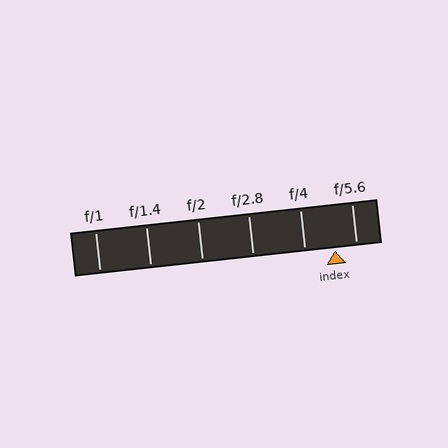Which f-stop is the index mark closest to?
The index mark is closest to f/5.6.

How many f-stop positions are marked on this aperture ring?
There are 6 f-stop positions marked.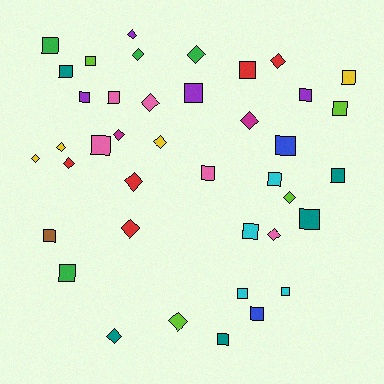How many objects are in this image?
There are 40 objects.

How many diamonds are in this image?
There are 17 diamonds.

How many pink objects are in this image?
There are 5 pink objects.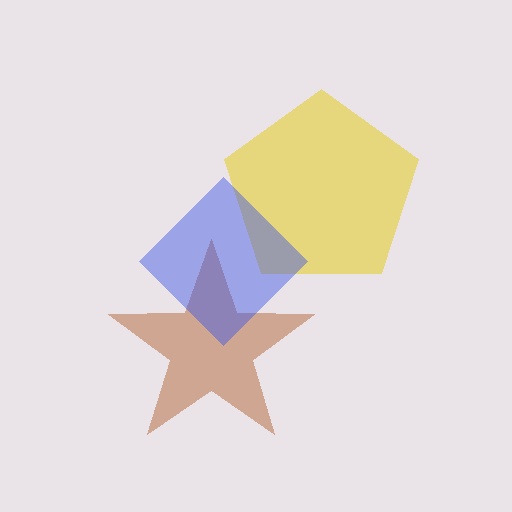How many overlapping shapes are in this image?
There are 3 overlapping shapes in the image.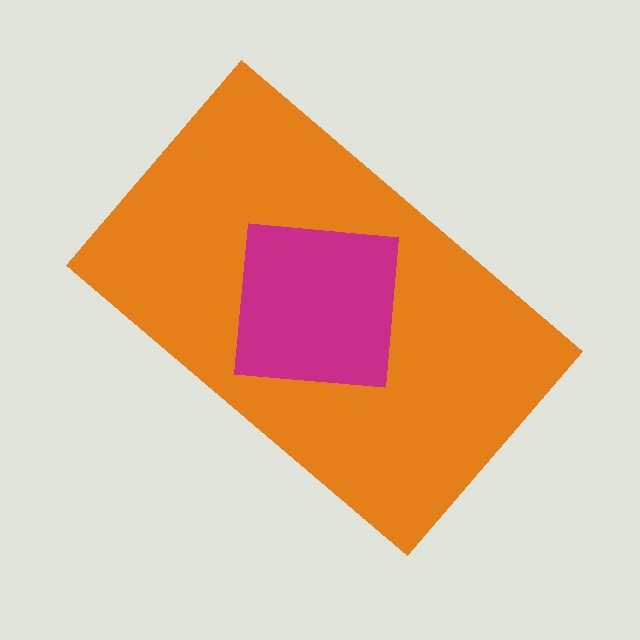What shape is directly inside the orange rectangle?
The magenta square.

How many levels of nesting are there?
2.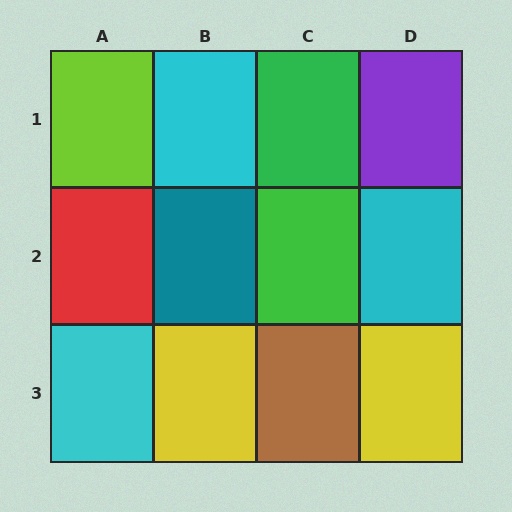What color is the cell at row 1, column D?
Purple.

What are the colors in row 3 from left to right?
Cyan, yellow, brown, yellow.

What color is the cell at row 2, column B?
Teal.